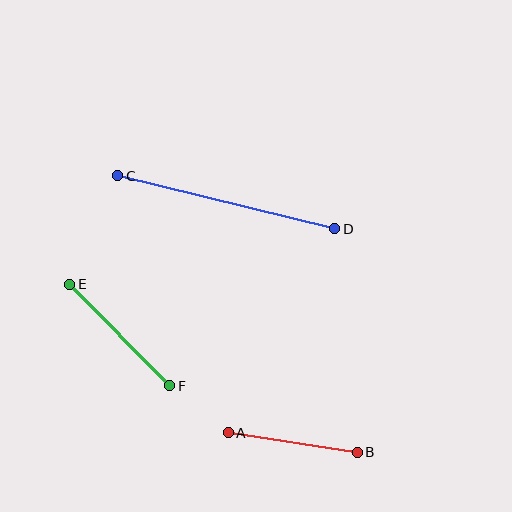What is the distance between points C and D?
The distance is approximately 223 pixels.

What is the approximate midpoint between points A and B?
The midpoint is at approximately (293, 443) pixels.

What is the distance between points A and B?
The distance is approximately 130 pixels.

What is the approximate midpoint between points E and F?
The midpoint is at approximately (120, 335) pixels.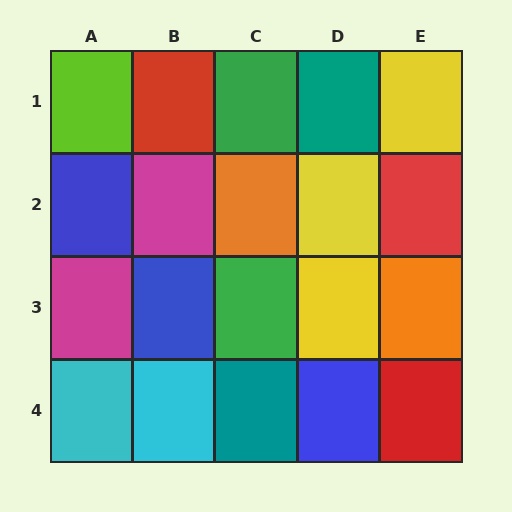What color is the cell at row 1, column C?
Green.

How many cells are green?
2 cells are green.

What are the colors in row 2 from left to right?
Blue, magenta, orange, yellow, red.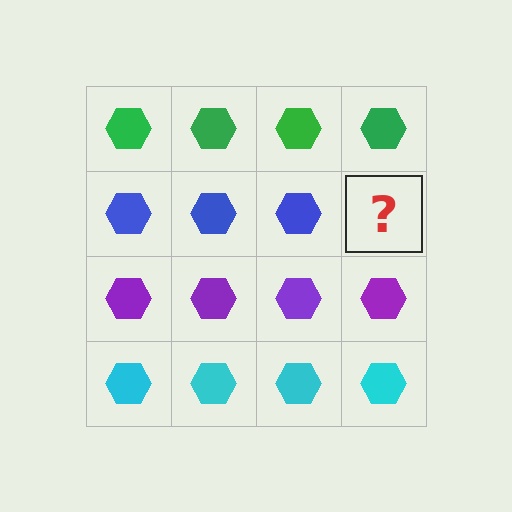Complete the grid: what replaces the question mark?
The question mark should be replaced with a blue hexagon.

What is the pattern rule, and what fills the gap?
The rule is that each row has a consistent color. The gap should be filled with a blue hexagon.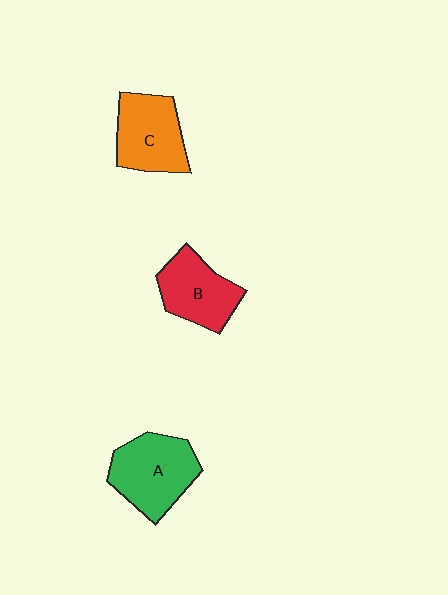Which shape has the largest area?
Shape A (green).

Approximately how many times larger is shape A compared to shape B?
Approximately 1.2 times.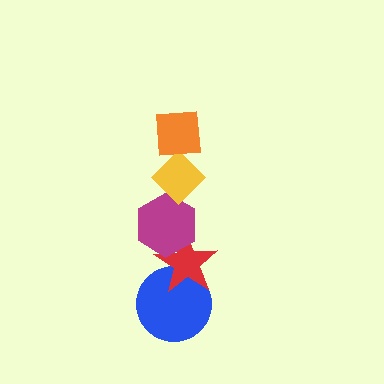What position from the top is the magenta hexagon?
The magenta hexagon is 3rd from the top.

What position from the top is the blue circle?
The blue circle is 5th from the top.